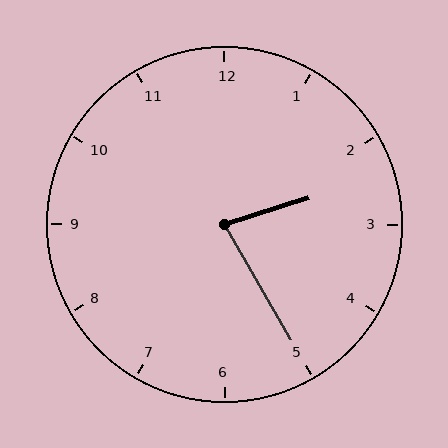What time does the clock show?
2:25.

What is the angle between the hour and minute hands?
Approximately 78 degrees.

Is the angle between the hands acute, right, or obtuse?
It is acute.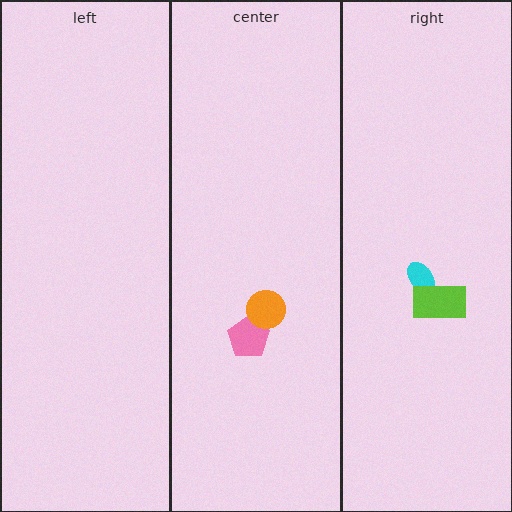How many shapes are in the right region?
2.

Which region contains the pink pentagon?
The center region.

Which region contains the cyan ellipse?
The right region.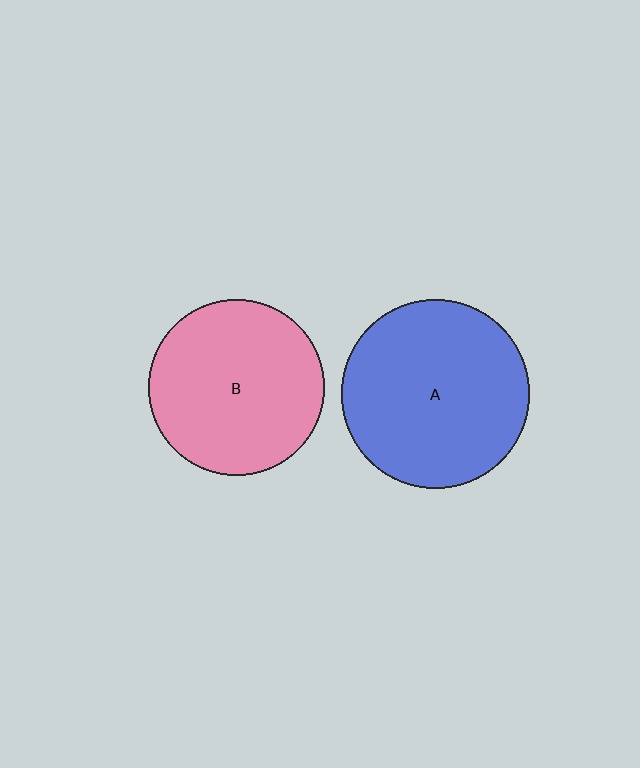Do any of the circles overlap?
No, none of the circles overlap.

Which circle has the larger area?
Circle A (blue).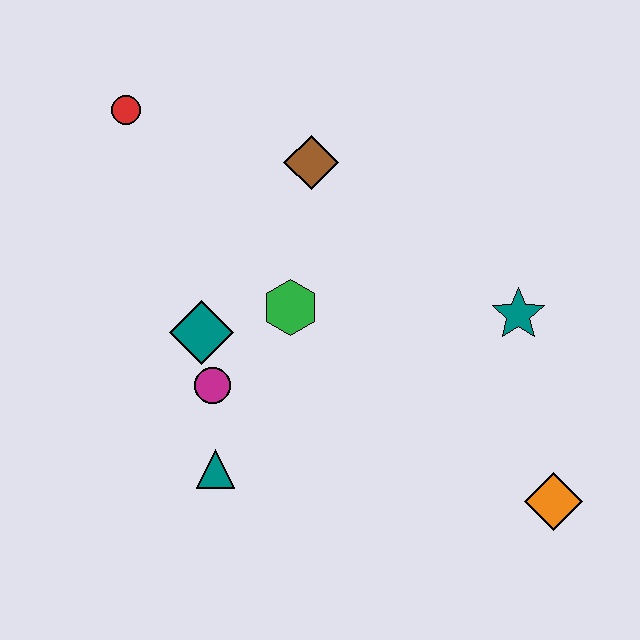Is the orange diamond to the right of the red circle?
Yes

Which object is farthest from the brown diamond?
The orange diamond is farthest from the brown diamond.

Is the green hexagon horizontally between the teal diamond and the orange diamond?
Yes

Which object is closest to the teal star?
The orange diamond is closest to the teal star.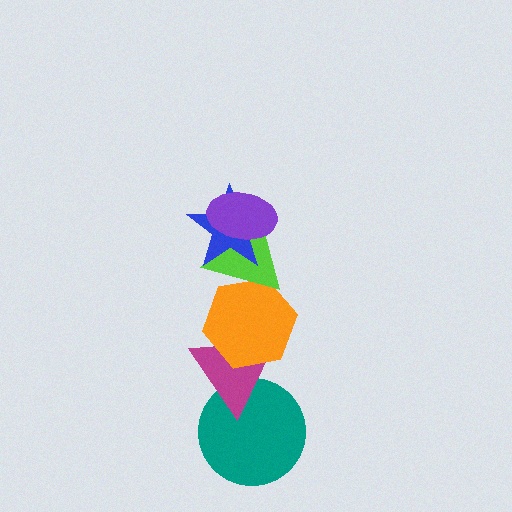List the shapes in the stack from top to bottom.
From top to bottom: the purple ellipse, the blue star, the lime triangle, the orange hexagon, the magenta triangle, the teal circle.